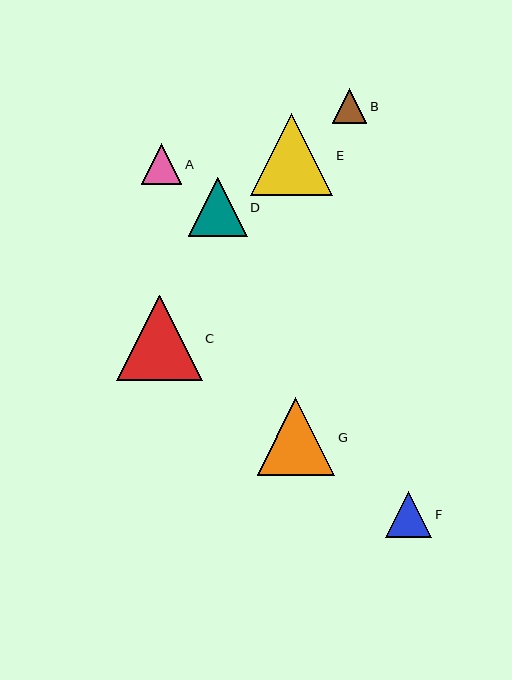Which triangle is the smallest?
Triangle B is the smallest with a size of approximately 34 pixels.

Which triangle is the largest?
Triangle C is the largest with a size of approximately 86 pixels.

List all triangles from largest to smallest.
From largest to smallest: C, E, G, D, F, A, B.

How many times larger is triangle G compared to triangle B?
Triangle G is approximately 2.3 times the size of triangle B.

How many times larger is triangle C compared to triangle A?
Triangle C is approximately 2.1 times the size of triangle A.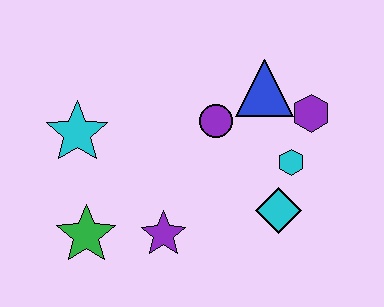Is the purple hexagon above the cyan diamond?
Yes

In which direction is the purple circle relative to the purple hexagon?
The purple circle is to the left of the purple hexagon.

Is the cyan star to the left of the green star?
Yes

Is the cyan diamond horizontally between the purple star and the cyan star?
No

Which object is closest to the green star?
The purple star is closest to the green star.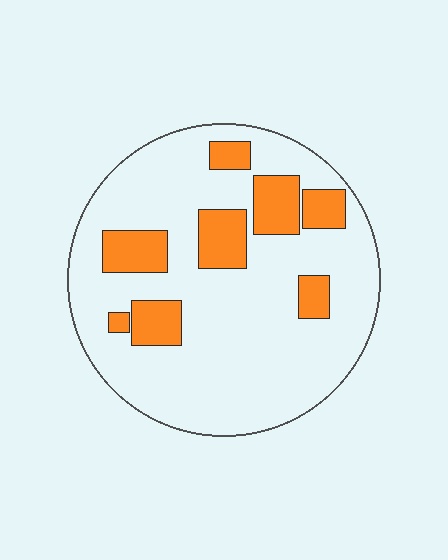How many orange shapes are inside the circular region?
8.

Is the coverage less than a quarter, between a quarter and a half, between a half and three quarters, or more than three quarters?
Less than a quarter.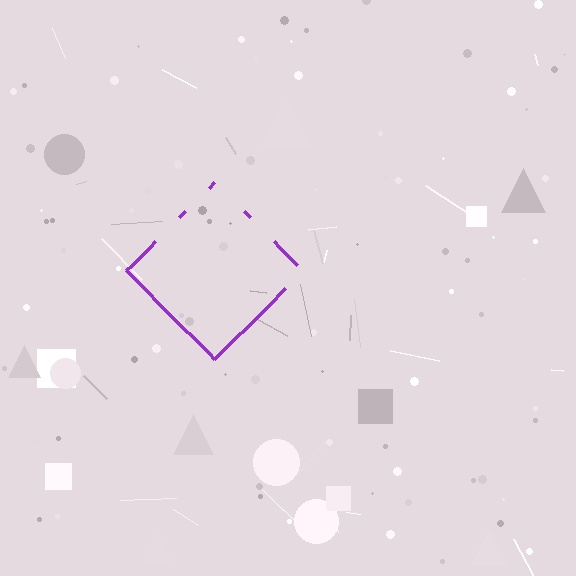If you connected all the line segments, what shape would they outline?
They would outline a diamond.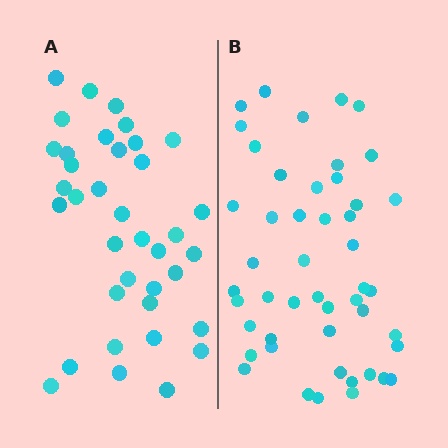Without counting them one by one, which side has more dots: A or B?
Region B (the right region) has more dots.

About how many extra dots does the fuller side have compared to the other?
Region B has roughly 12 or so more dots than region A.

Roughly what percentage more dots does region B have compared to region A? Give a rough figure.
About 30% more.